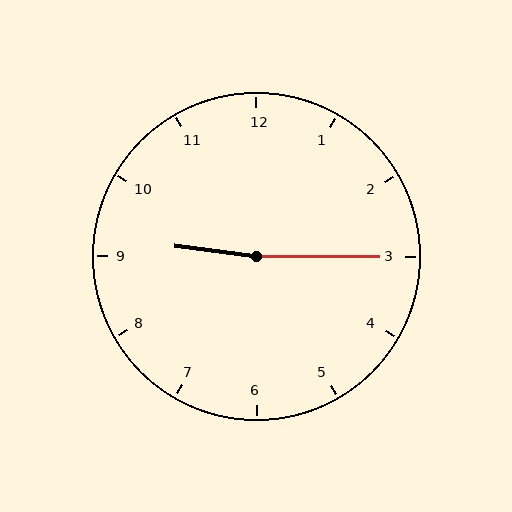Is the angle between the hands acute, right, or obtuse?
It is obtuse.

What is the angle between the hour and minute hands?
Approximately 172 degrees.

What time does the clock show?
9:15.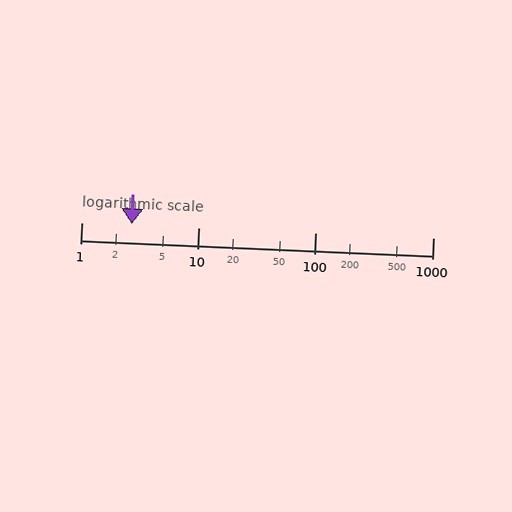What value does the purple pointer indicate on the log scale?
The pointer indicates approximately 2.7.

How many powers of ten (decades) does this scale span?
The scale spans 3 decades, from 1 to 1000.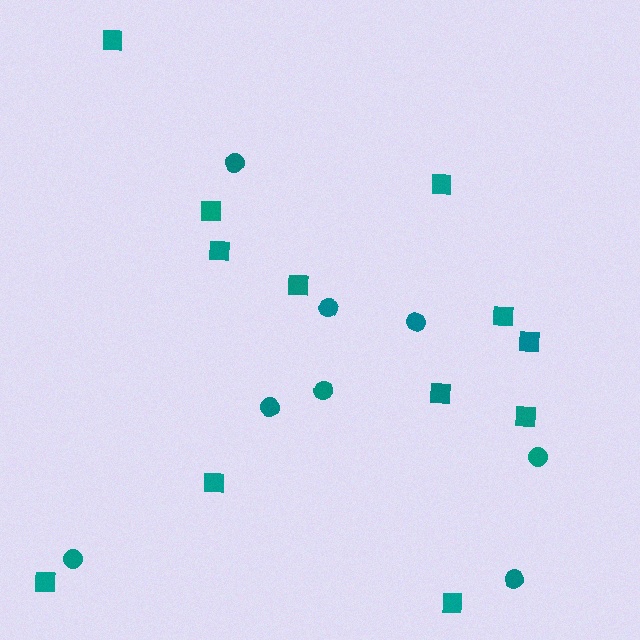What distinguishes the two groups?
There are 2 groups: one group of squares (12) and one group of circles (8).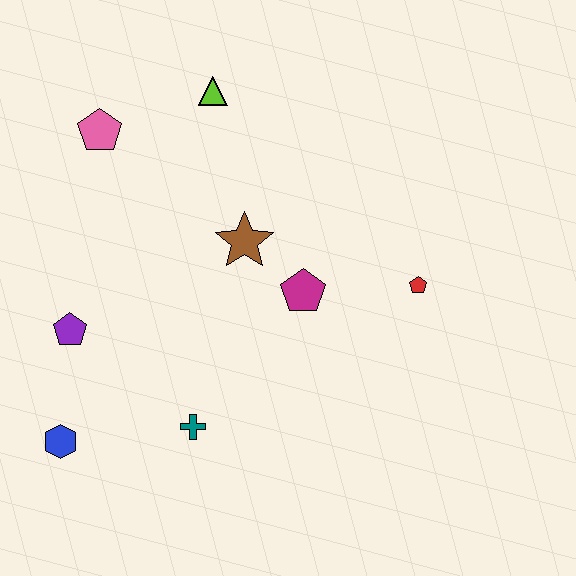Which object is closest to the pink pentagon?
The lime triangle is closest to the pink pentagon.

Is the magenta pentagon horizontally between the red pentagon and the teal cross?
Yes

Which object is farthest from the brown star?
The blue hexagon is farthest from the brown star.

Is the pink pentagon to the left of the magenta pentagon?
Yes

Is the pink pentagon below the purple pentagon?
No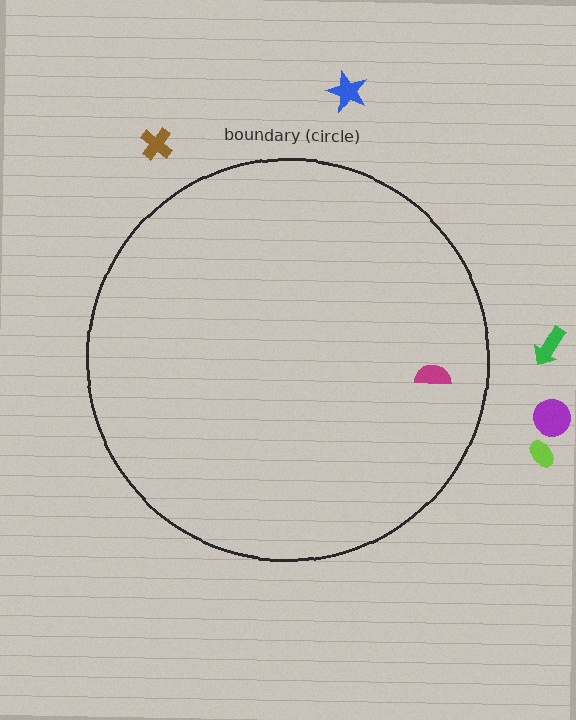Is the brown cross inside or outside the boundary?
Outside.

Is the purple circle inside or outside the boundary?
Outside.